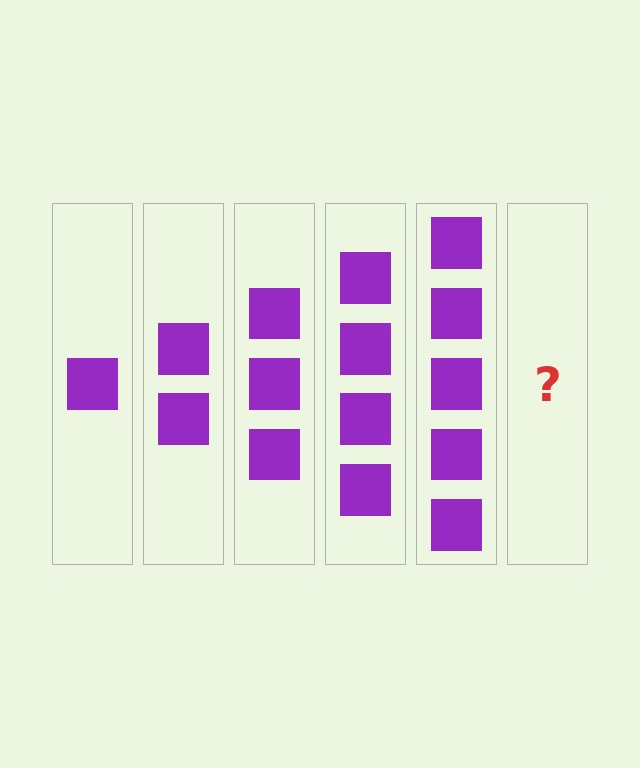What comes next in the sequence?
The next element should be 6 squares.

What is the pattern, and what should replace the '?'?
The pattern is that each step adds one more square. The '?' should be 6 squares.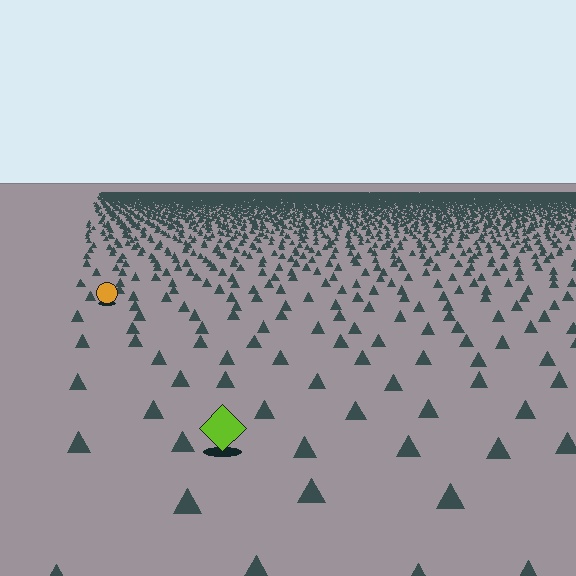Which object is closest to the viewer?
The lime diamond is closest. The texture marks near it are larger and more spread out.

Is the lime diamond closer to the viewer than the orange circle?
Yes. The lime diamond is closer — you can tell from the texture gradient: the ground texture is coarser near it.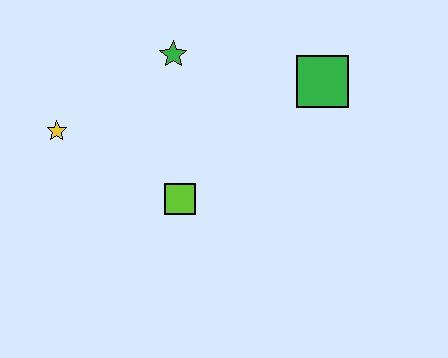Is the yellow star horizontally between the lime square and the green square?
No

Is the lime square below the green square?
Yes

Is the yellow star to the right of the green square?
No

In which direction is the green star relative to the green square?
The green star is to the left of the green square.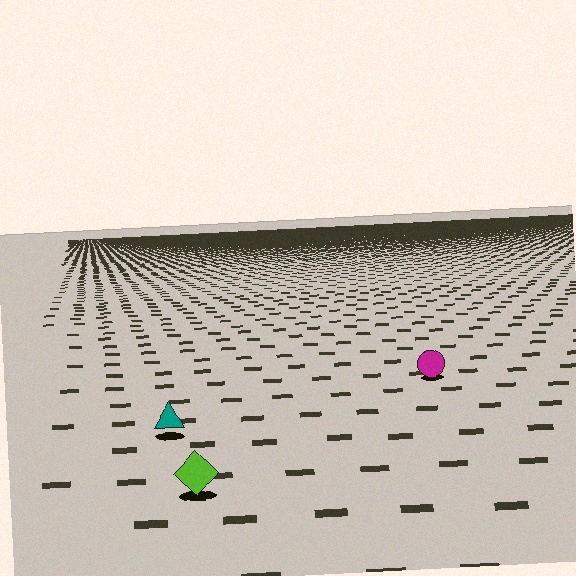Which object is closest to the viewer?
The lime diamond is closest. The texture marks near it are larger and more spread out.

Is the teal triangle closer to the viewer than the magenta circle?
Yes. The teal triangle is closer — you can tell from the texture gradient: the ground texture is coarser near it.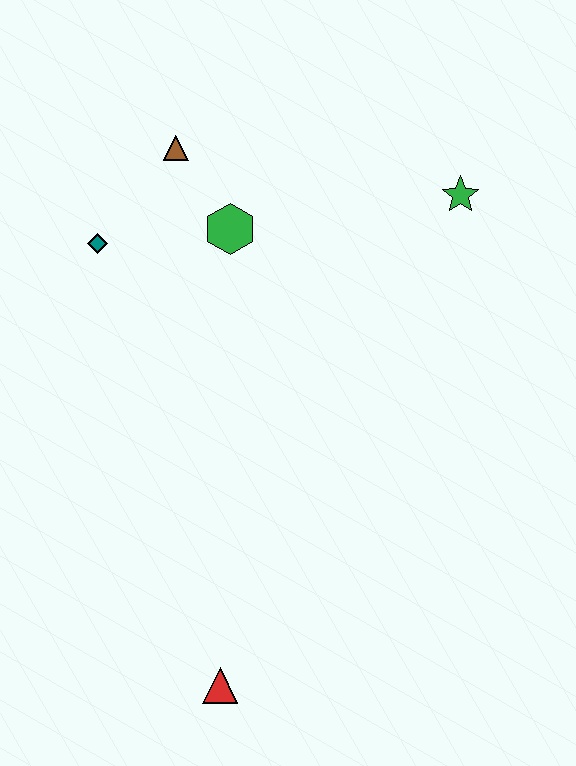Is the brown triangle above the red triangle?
Yes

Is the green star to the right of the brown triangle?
Yes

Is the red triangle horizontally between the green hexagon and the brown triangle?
Yes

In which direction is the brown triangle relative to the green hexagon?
The brown triangle is above the green hexagon.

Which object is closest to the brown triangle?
The green hexagon is closest to the brown triangle.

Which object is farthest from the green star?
The red triangle is farthest from the green star.